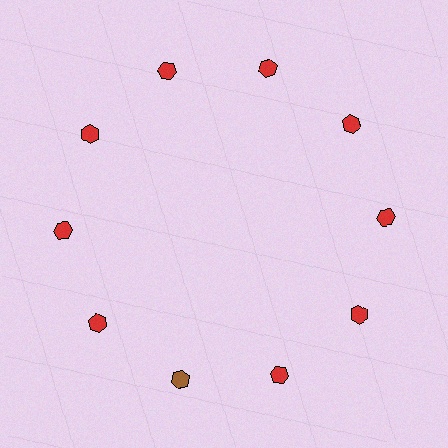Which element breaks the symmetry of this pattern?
The brown hexagon at roughly the 7 o'clock position breaks the symmetry. All other shapes are red hexagons.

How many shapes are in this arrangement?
There are 10 shapes arranged in a ring pattern.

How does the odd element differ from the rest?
It has a different color: brown instead of red.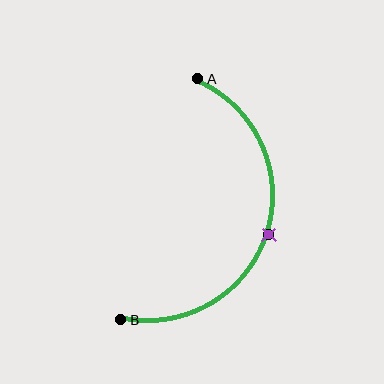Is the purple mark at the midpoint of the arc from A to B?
Yes. The purple mark lies on the arc at equal arc-length from both A and B — it is the arc midpoint.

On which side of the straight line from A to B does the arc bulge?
The arc bulges to the right of the straight line connecting A and B.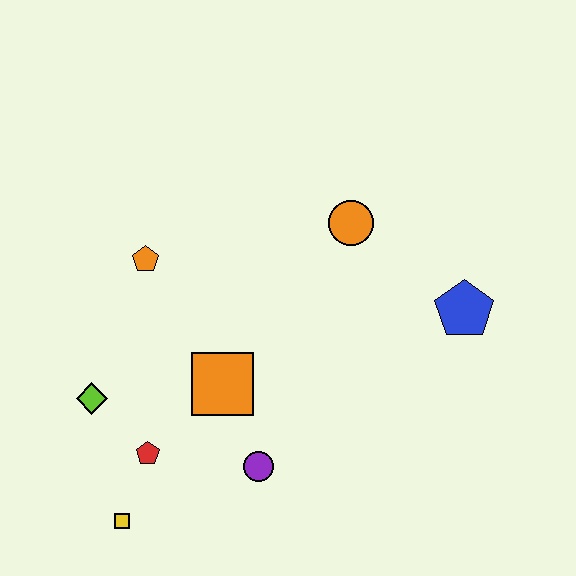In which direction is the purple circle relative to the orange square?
The purple circle is below the orange square.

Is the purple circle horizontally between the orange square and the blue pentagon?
Yes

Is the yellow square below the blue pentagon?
Yes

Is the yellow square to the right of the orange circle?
No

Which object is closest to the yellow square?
The red pentagon is closest to the yellow square.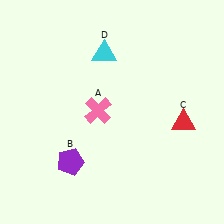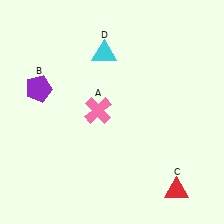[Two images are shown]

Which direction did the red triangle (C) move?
The red triangle (C) moved down.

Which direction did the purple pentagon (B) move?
The purple pentagon (B) moved up.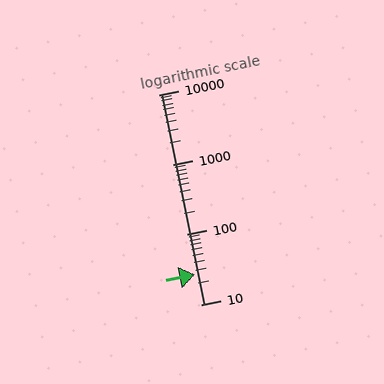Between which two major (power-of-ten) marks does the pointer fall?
The pointer is between 10 and 100.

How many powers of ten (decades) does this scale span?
The scale spans 3 decades, from 10 to 10000.